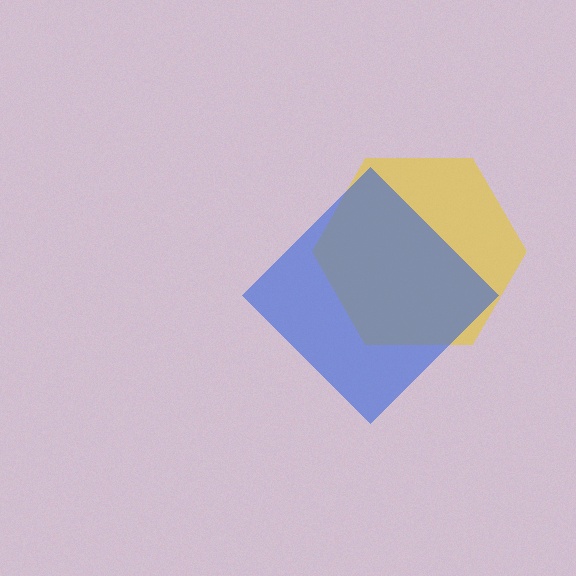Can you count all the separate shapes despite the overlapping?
Yes, there are 2 separate shapes.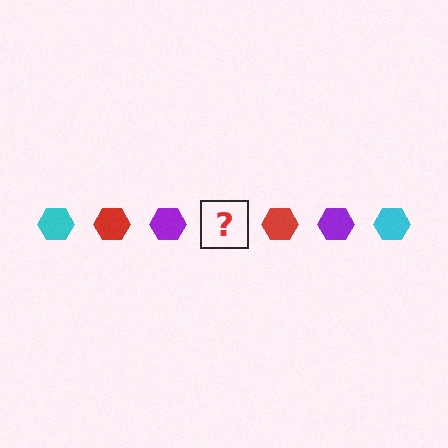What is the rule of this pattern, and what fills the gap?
The rule is that the pattern cycles through cyan, red, purple hexagons. The gap should be filled with a cyan hexagon.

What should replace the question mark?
The question mark should be replaced with a cyan hexagon.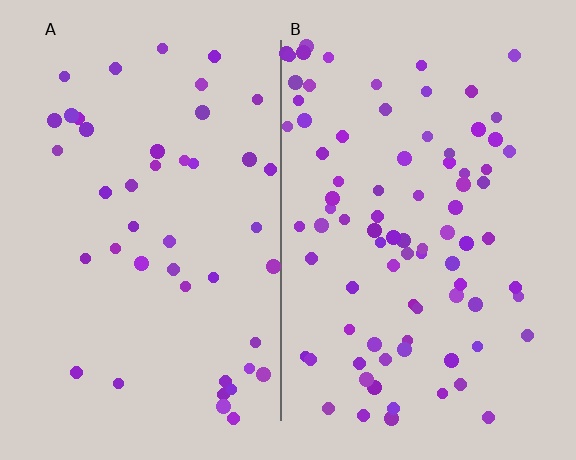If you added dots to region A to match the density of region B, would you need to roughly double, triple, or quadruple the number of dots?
Approximately double.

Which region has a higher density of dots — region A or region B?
B (the right).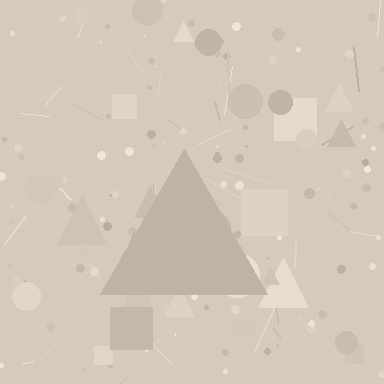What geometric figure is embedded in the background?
A triangle is embedded in the background.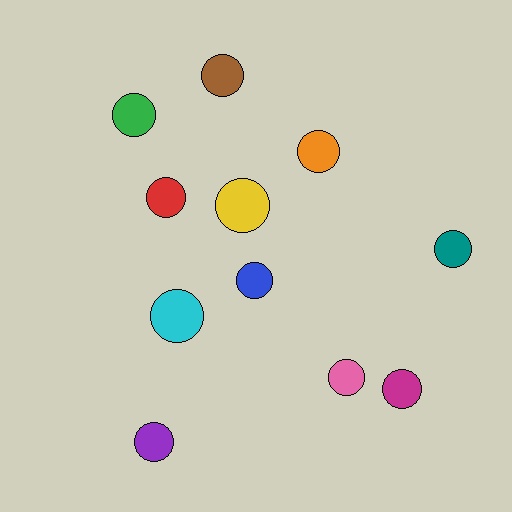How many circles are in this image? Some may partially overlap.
There are 11 circles.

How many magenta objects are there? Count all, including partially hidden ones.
There is 1 magenta object.